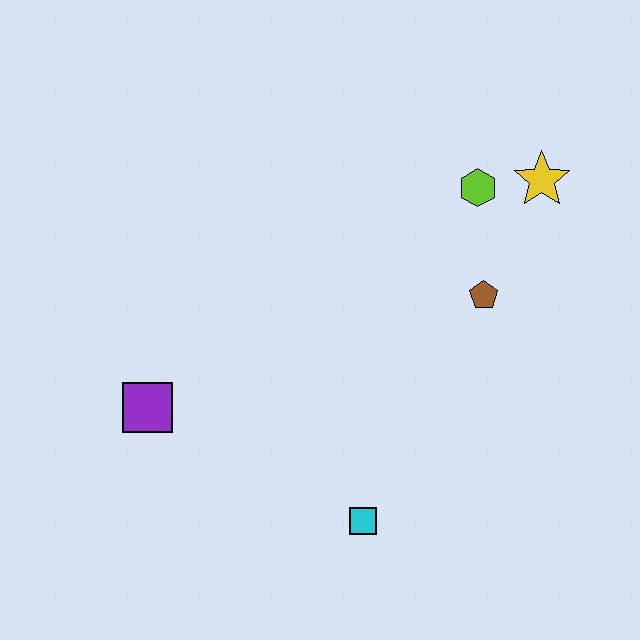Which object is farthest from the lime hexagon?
The purple square is farthest from the lime hexagon.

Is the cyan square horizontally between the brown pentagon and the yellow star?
No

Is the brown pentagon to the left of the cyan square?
No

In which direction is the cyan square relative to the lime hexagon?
The cyan square is below the lime hexagon.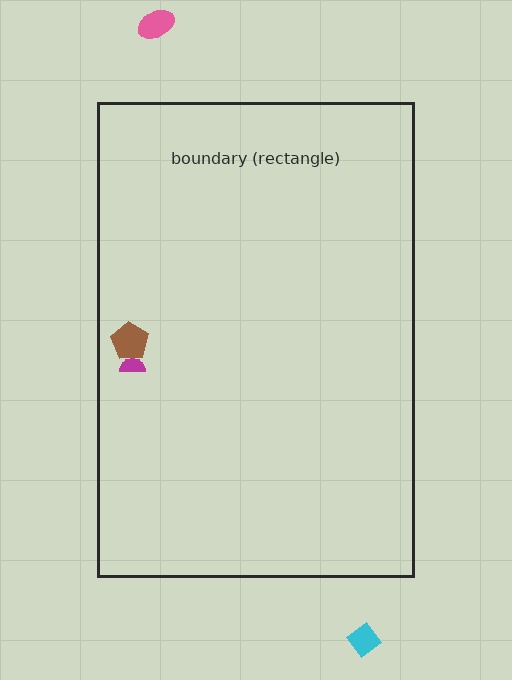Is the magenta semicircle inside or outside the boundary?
Inside.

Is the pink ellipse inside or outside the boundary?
Outside.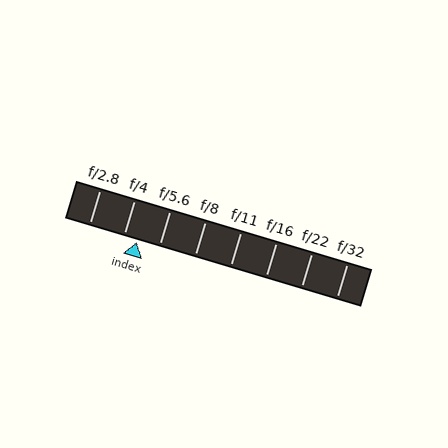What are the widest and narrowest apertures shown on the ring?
The widest aperture shown is f/2.8 and the narrowest is f/32.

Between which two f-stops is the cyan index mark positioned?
The index mark is between f/4 and f/5.6.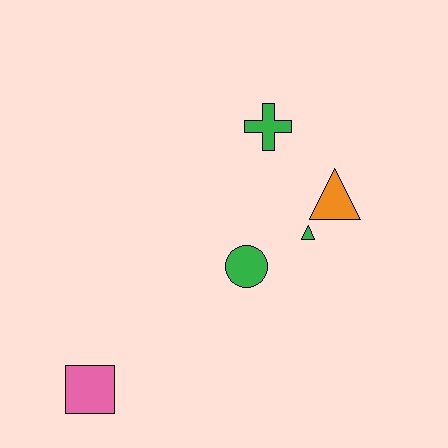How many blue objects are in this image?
There are no blue objects.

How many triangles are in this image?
There are 2 triangles.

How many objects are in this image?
There are 5 objects.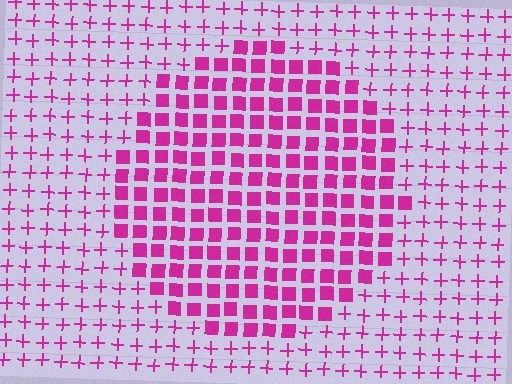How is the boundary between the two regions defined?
The boundary is defined by a change in element shape: squares inside vs. plus signs outside. All elements share the same color and spacing.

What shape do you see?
I see a circle.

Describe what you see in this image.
The image is filled with small magenta elements arranged in a uniform grid. A circle-shaped region contains squares, while the surrounding area contains plus signs. The boundary is defined purely by the change in element shape.